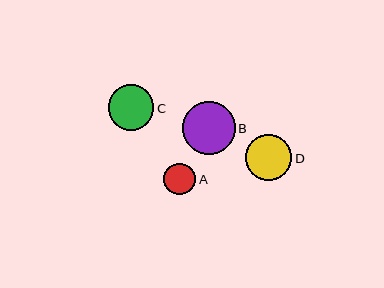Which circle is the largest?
Circle B is the largest with a size of approximately 53 pixels.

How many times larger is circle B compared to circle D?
Circle B is approximately 1.1 times the size of circle D.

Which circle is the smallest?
Circle A is the smallest with a size of approximately 32 pixels.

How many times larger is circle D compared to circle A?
Circle D is approximately 1.5 times the size of circle A.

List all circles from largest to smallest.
From largest to smallest: B, D, C, A.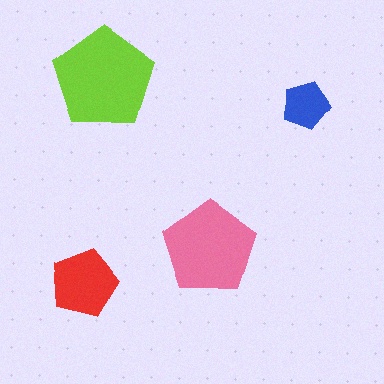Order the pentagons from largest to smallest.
the lime one, the pink one, the red one, the blue one.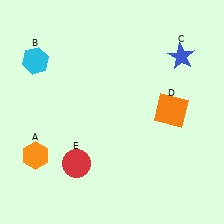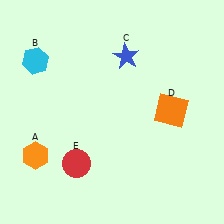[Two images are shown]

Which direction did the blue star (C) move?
The blue star (C) moved left.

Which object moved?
The blue star (C) moved left.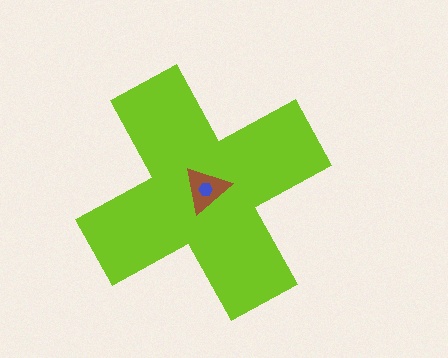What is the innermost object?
The blue hexagon.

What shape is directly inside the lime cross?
The brown triangle.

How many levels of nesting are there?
3.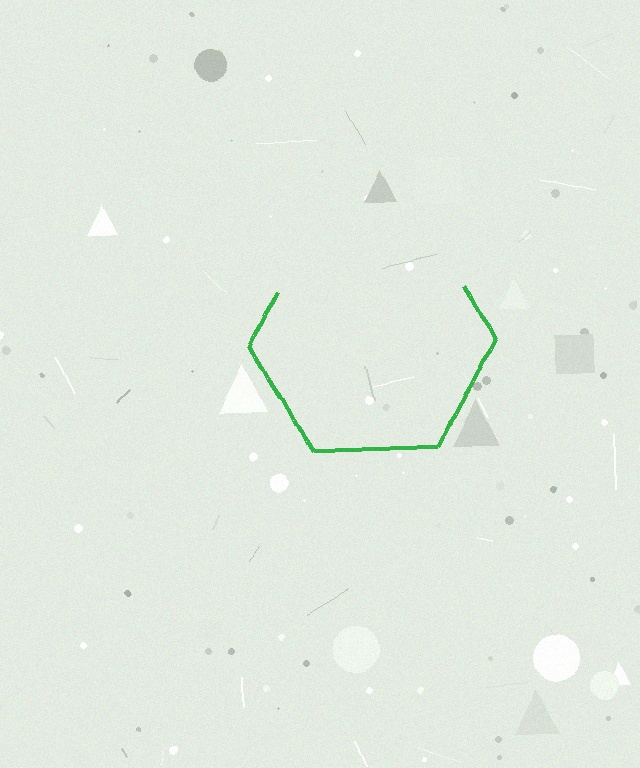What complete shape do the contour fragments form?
The contour fragments form a hexagon.